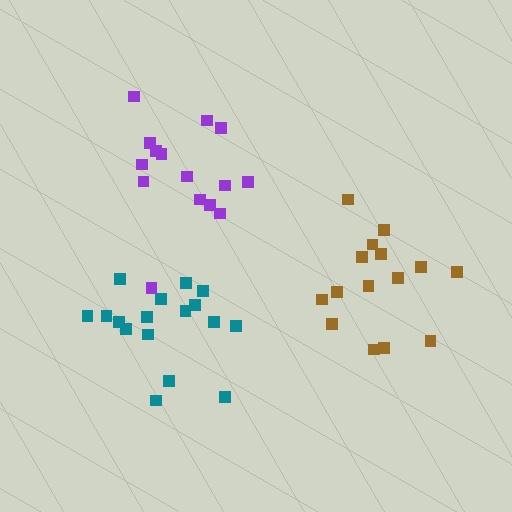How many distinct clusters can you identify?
There are 3 distinct clusters.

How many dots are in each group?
Group 1: 17 dots, Group 2: 15 dots, Group 3: 15 dots (47 total).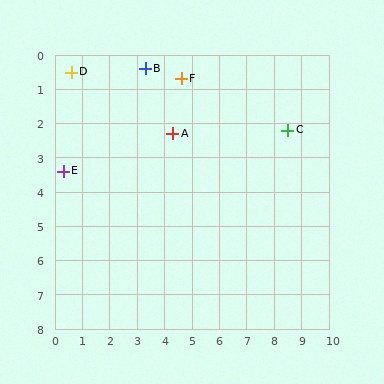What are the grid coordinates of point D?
Point D is at approximately (0.6, 0.5).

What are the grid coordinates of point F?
Point F is at approximately (4.6, 0.7).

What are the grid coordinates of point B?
Point B is at approximately (3.3, 0.4).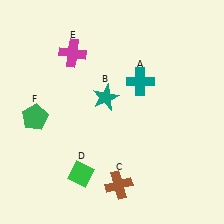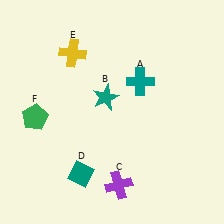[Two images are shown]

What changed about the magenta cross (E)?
In Image 1, E is magenta. In Image 2, it changed to yellow.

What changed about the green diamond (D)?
In Image 1, D is green. In Image 2, it changed to teal.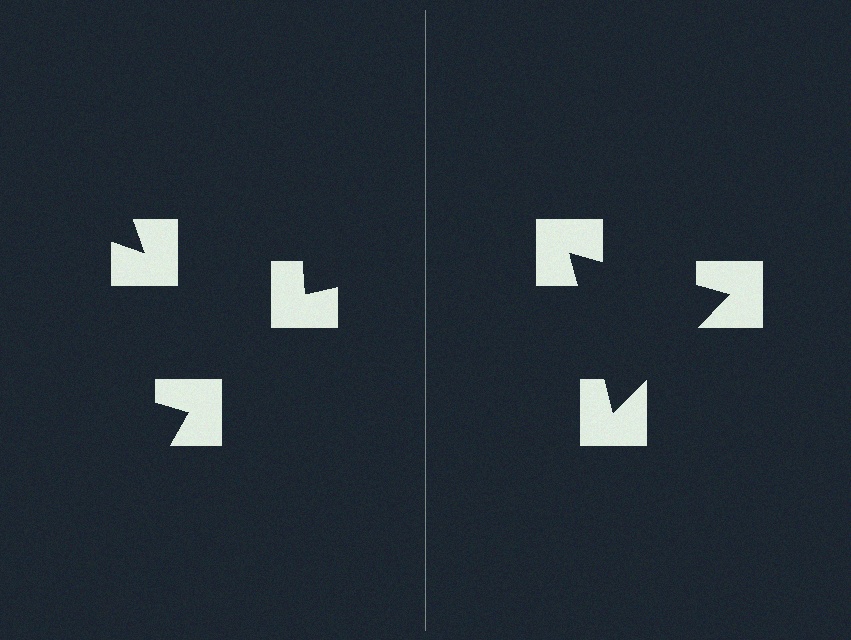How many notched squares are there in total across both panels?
6 — 3 on each side.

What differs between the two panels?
The notched squares are positioned identically on both sides; only the wedge orientations differ. On the right they align to a triangle; on the left they are misaligned.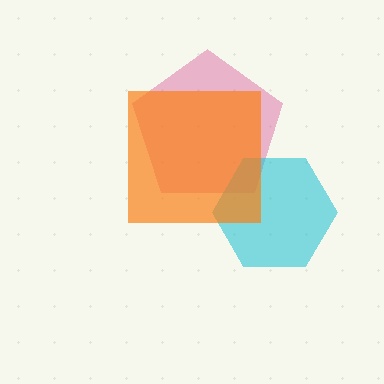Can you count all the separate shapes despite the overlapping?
Yes, there are 3 separate shapes.